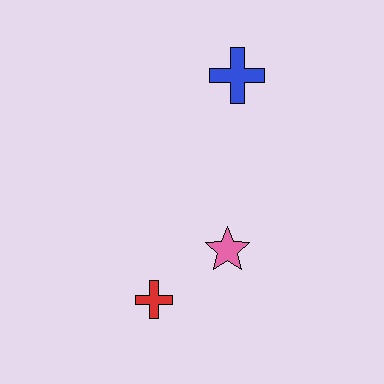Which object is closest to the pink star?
The red cross is closest to the pink star.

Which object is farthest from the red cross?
The blue cross is farthest from the red cross.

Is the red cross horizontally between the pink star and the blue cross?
No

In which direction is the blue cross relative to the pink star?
The blue cross is above the pink star.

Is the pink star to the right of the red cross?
Yes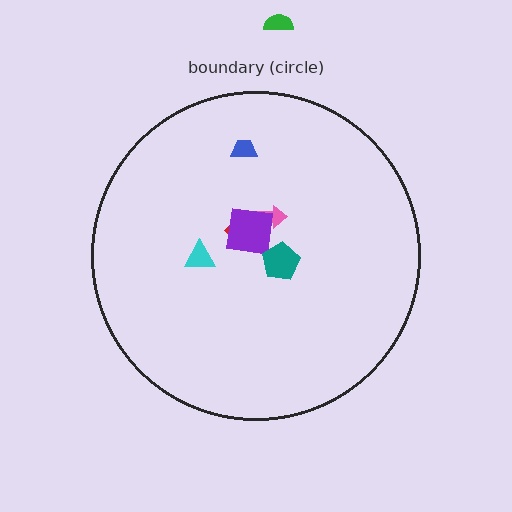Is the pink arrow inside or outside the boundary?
Inside.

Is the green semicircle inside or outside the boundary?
Outside.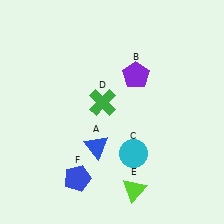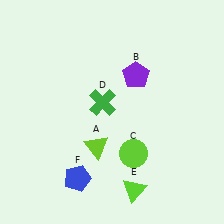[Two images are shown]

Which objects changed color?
A changed from blue to lime. C changed from cyan to lime.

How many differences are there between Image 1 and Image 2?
There are 2 differences between the two images.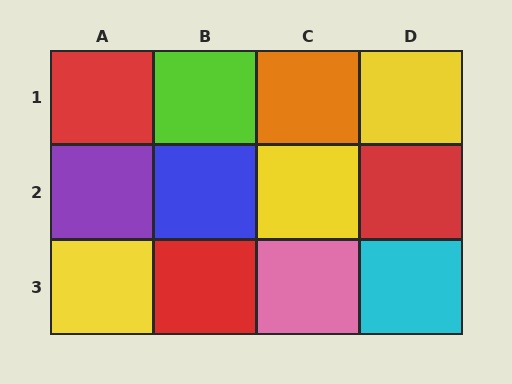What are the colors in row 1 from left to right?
Red, lime, orange, yellow.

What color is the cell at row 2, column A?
Purple.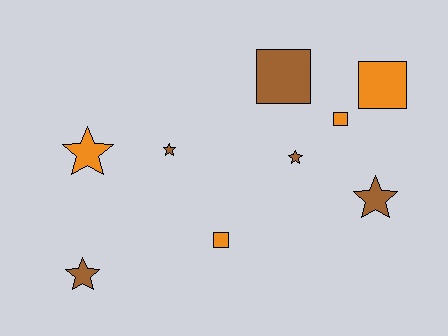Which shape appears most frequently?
Star, with 5 objects.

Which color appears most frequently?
Brown, with 5 objects.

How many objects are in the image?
There are 9 objects.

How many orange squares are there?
There are 3 orange squares.